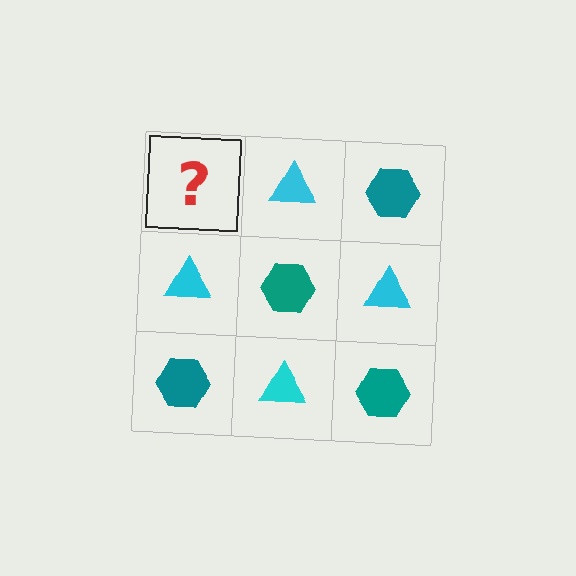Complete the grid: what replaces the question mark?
The question mark should be replaced with a teal hexagon.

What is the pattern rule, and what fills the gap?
The rule is that it alternates teal hexagon and cyan triangle in a checkerboard pattern. The gap should be filled with a teal hexagon.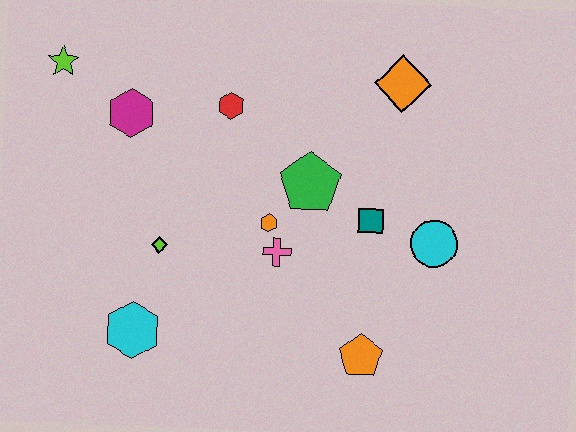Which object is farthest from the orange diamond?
The cyan hexagon is farthest from the orange diamond.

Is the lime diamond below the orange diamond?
Yes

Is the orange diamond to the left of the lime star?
No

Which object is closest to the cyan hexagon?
The lime diamond is closest to the cyan hexagon.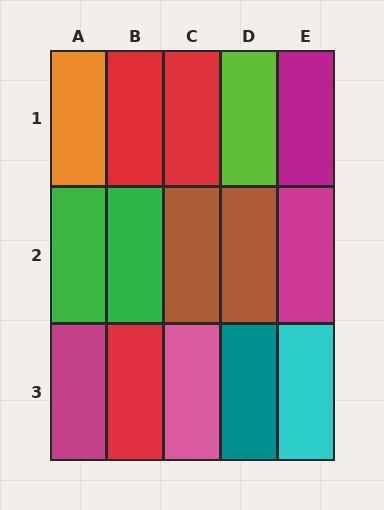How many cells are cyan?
1 cell is cyan.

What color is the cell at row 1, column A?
Orange.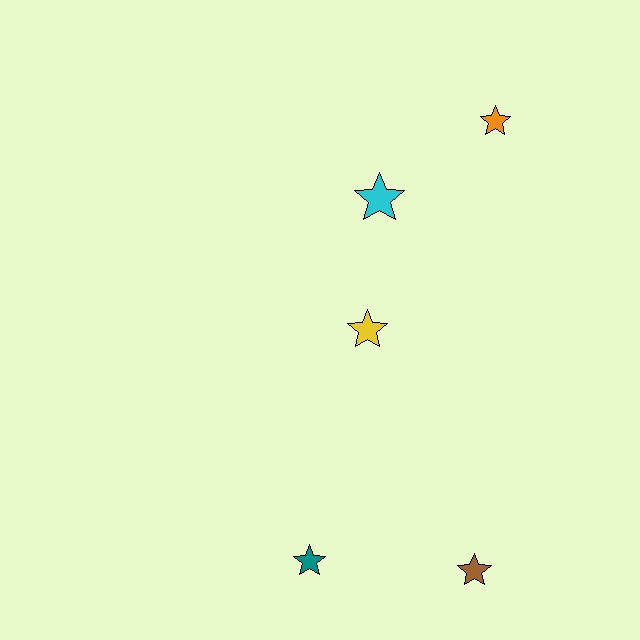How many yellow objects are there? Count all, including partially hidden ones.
There is 1 yellow object.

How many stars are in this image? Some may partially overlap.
There are 5 stars.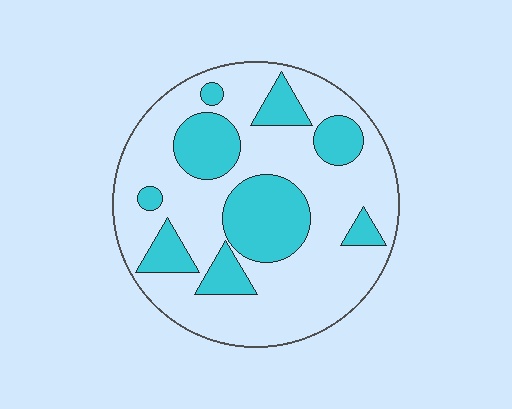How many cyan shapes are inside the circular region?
9.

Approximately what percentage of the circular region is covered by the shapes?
Approximately 30%.